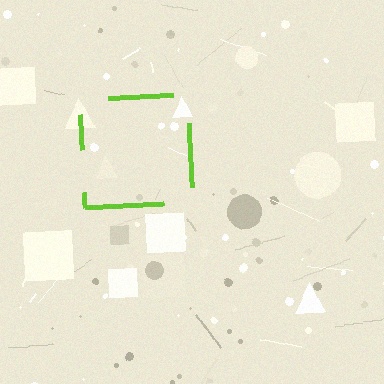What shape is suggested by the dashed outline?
The dashed outline suggests a square.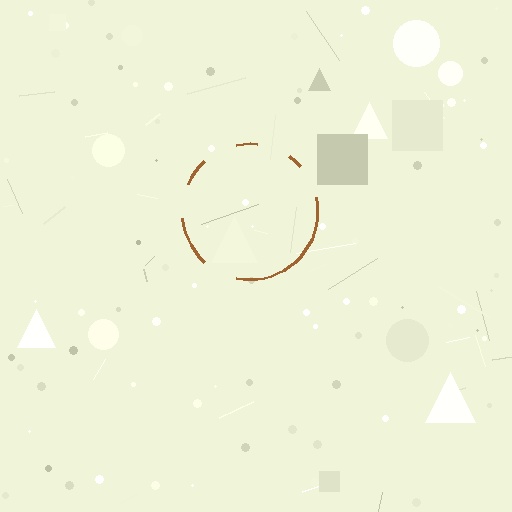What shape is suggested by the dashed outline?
The dashed outline suggests a circle.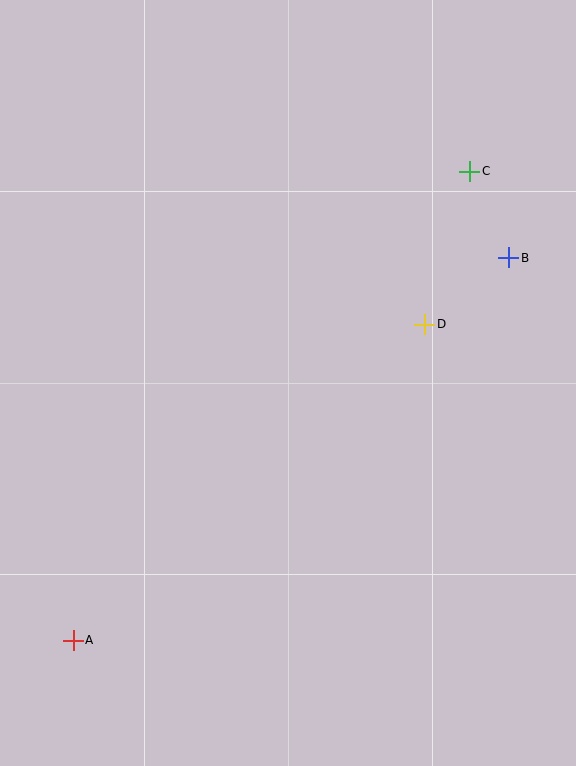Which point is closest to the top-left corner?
Point C is closest to the top-left corner.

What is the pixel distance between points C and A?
The distance between C and A is 614 pixels.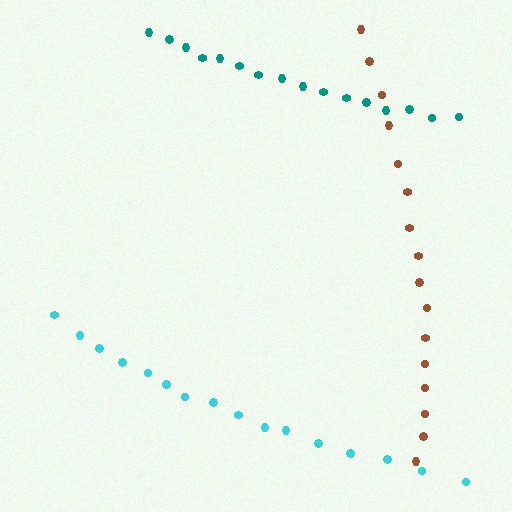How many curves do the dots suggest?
There are 3 distinct paths.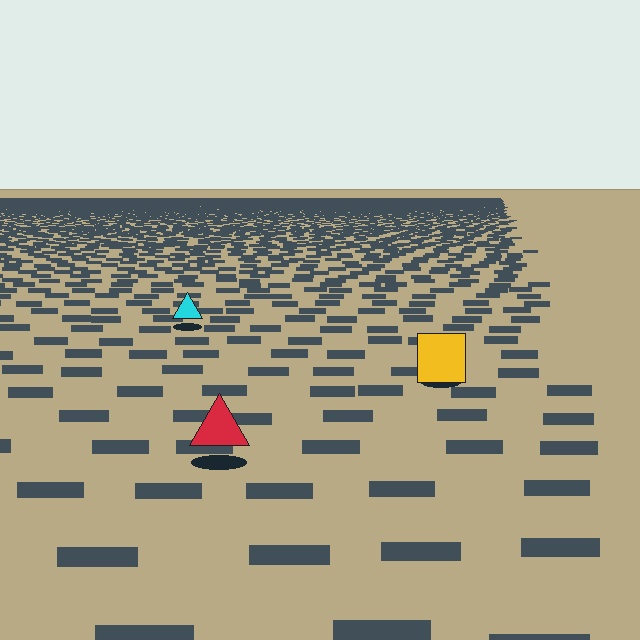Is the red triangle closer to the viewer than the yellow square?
Yes. The red triangle is closer — you can tell from the texture gradient: the ground texture is coarser near it.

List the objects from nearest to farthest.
From nearest to farthest: the red triangle, the yellow square, the cyan triangle.